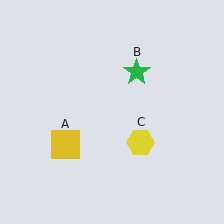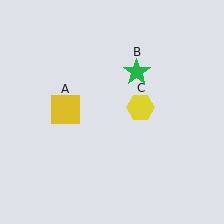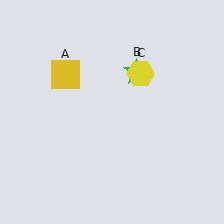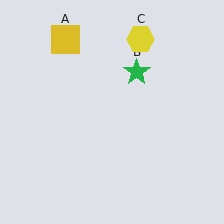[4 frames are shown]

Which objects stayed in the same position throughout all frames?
Green star (object B) remained stationary.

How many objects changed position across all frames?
2 objects changed position: yellow square (object A), yellow hexagon (object C).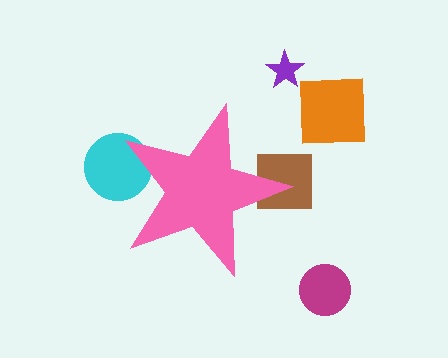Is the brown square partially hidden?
Yes, the brown square is partially hidden behind the pink star.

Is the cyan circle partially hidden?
Yes, the cyan circle is partially hidden behind the pink star.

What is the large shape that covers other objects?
A pink star.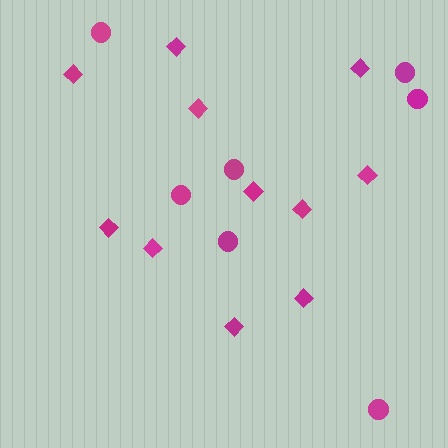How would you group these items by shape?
There are 2 groups: one group of circles (7) and one group of diamonds (11).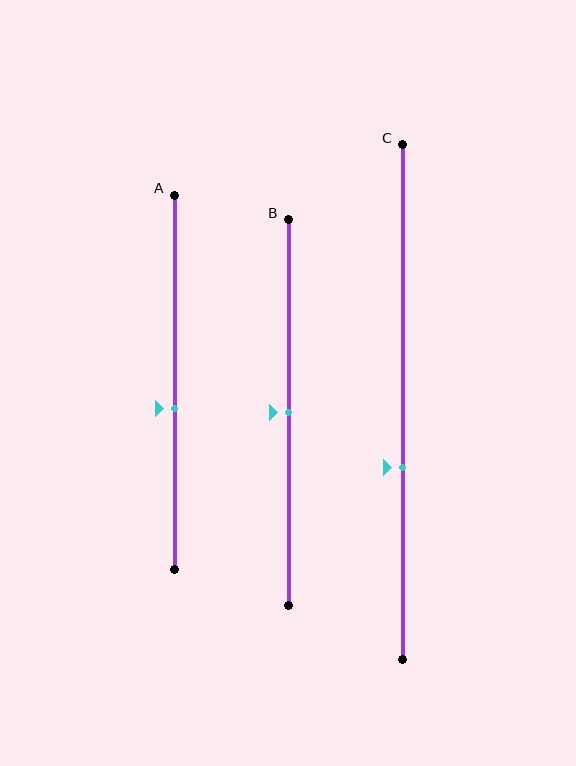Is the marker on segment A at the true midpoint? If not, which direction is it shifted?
No, the marker on segment A is shifted downward by about 7% of the segment length.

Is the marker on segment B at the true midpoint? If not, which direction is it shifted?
Yes, the marker on segment B is at the true midpoint.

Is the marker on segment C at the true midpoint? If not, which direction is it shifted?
No, the marker on segment C is shifted downward by about 13% of the segment length.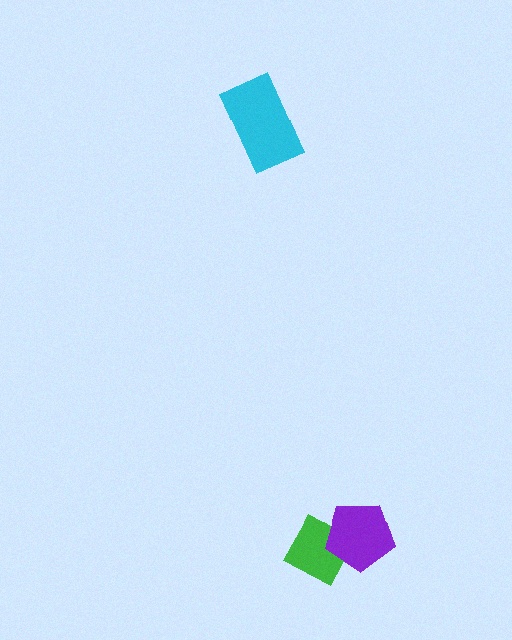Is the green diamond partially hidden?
Yes, it is partially covered by another shape.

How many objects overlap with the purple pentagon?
1 object overlaps with the purple pentagon.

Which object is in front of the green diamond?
The purple pentagon is in front of the green diamond.